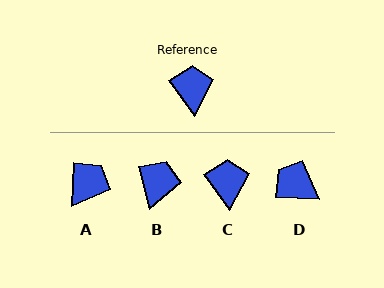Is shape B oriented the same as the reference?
No, it is off by about 22 degrees.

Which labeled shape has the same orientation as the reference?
C.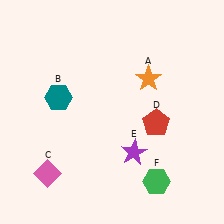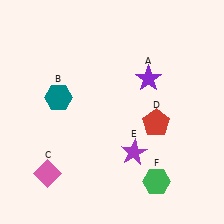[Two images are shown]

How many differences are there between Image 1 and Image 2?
There is 1 difference between the two images.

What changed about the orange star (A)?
In Image 1, A is orange. In Image 2, it changed to purple.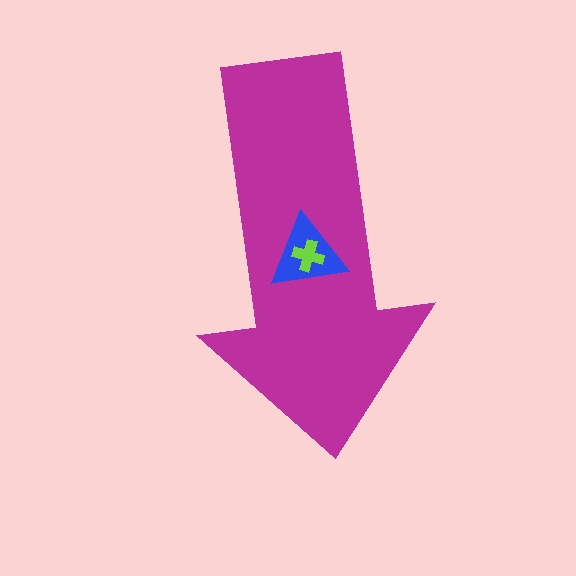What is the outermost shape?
The magenta arrow.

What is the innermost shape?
The lime cross.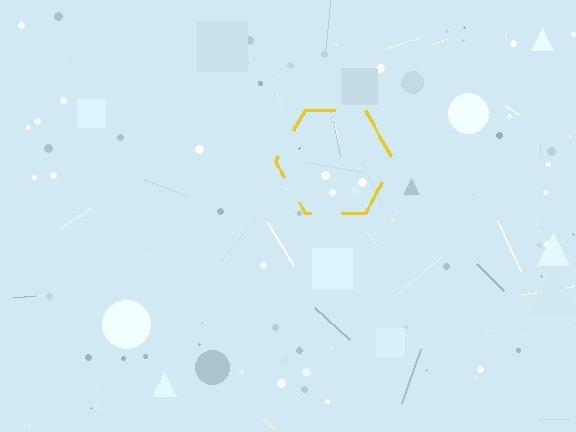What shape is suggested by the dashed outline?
The dashed outline suggests a hexagon.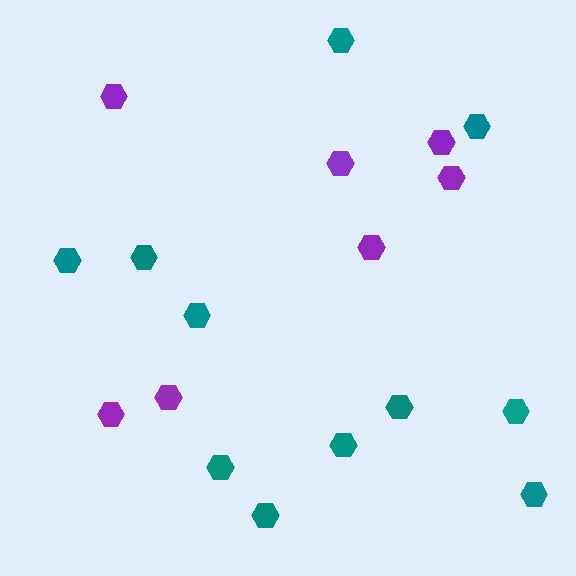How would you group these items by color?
There are 2 groups: one group of purple hexagons (7) and one group of teal hexagons (11).